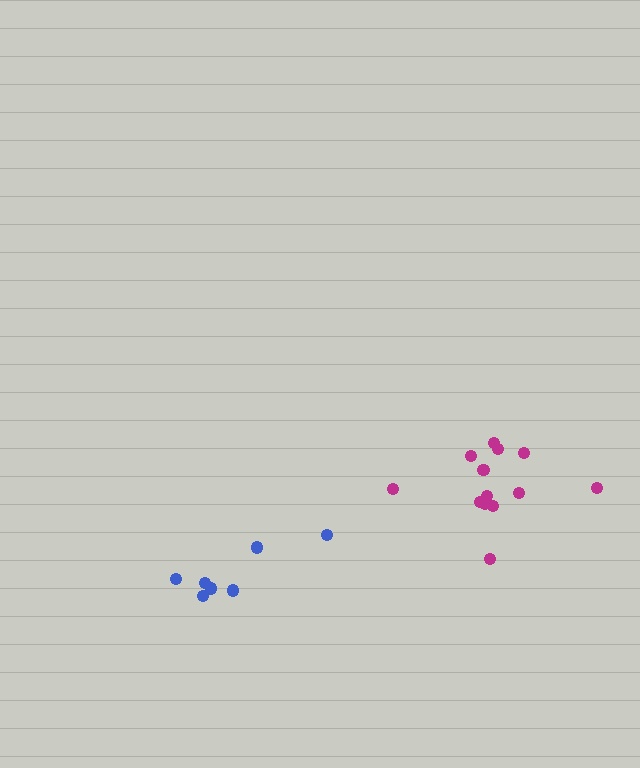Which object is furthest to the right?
The magenta cluster is rightmost.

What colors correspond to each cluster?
The clusters are colored: blue, magenta.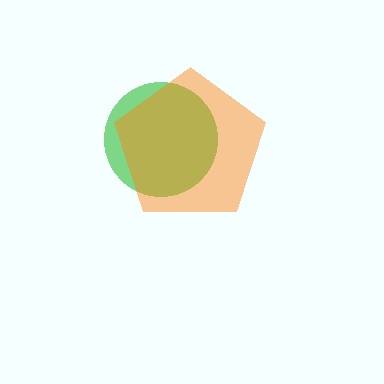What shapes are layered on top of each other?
The layered shapes are: a green circle, an orange pentagon.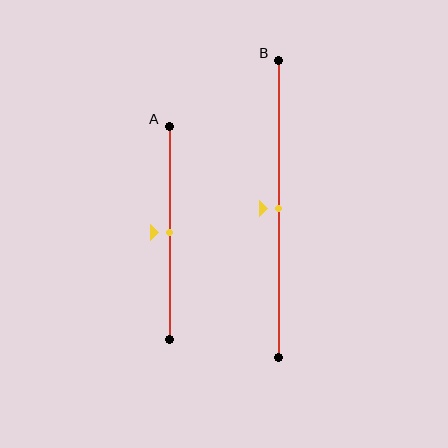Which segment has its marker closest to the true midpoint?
Segment A has its marker closest to the true midpoint.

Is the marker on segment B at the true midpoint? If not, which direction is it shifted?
Yes, the marker on segment B is at the true midpoint.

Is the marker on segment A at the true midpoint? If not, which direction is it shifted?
Yes, the marker on segment A is at the true midpoint.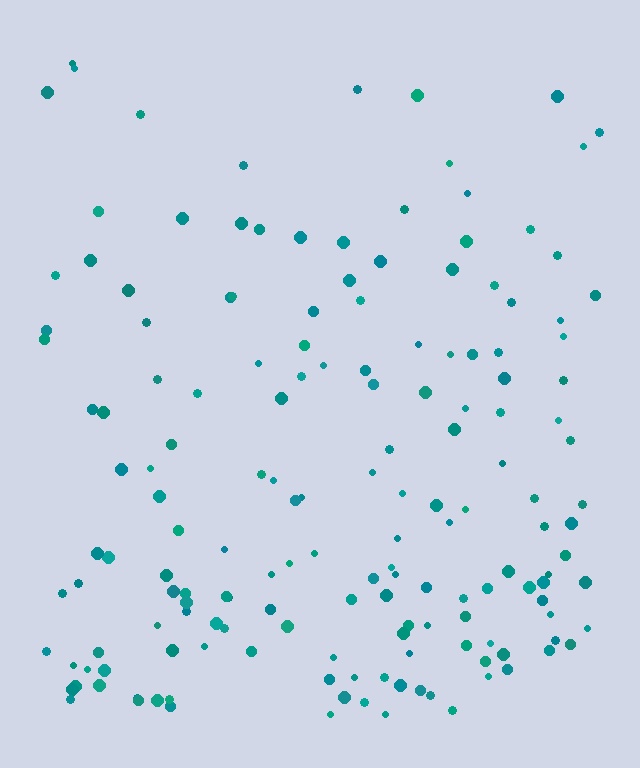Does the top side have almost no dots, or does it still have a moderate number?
Still a moderate number, just noticeably fewer than the bottom.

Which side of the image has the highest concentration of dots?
The bottom.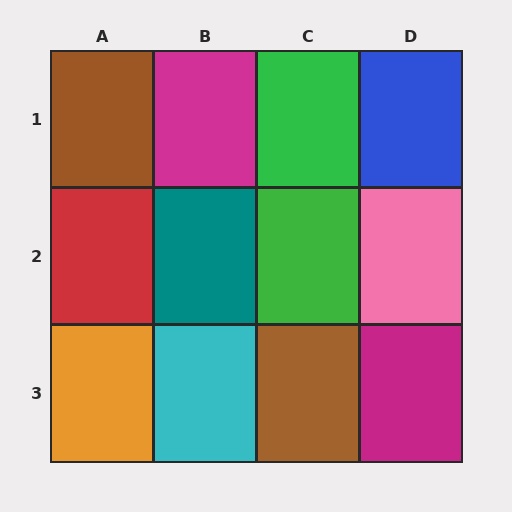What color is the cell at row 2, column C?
Green.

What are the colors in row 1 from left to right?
Brown, magenta, green, blue.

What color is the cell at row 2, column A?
Red.